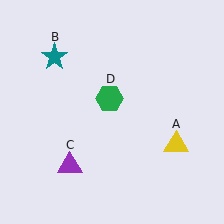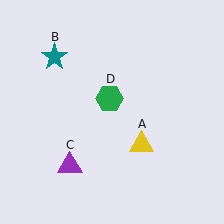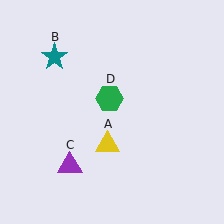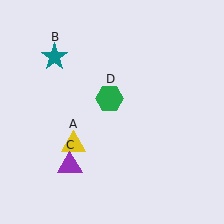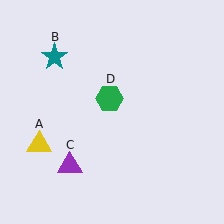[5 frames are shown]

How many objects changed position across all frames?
1 object changed position: yellow triangle (object A).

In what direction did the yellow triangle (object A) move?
The yellow triangle (object A) moved left.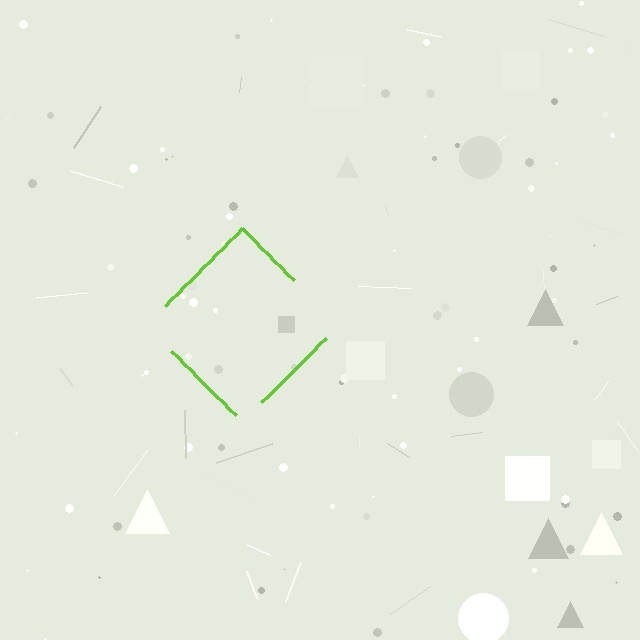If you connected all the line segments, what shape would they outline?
They would outline a diamond.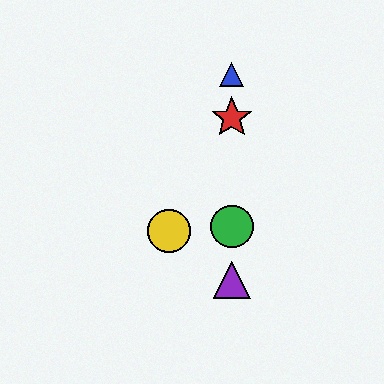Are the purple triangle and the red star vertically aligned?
Yes, both are at x≈232.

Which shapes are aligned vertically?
The red star, the blue triangle, the green circle, the purple triangle are aligned vertically.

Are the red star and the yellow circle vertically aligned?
No, the red star is at x≈232 and the yellow circle is at x≈169.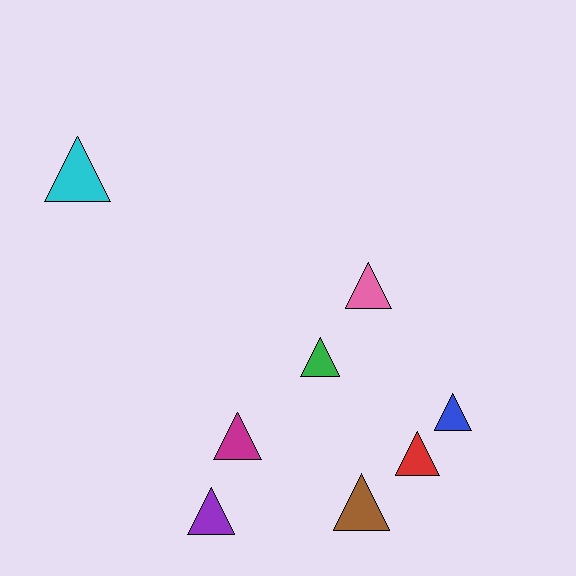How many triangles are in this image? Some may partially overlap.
There are 8 triangles.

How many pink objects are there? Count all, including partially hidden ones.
There is 1 pink object.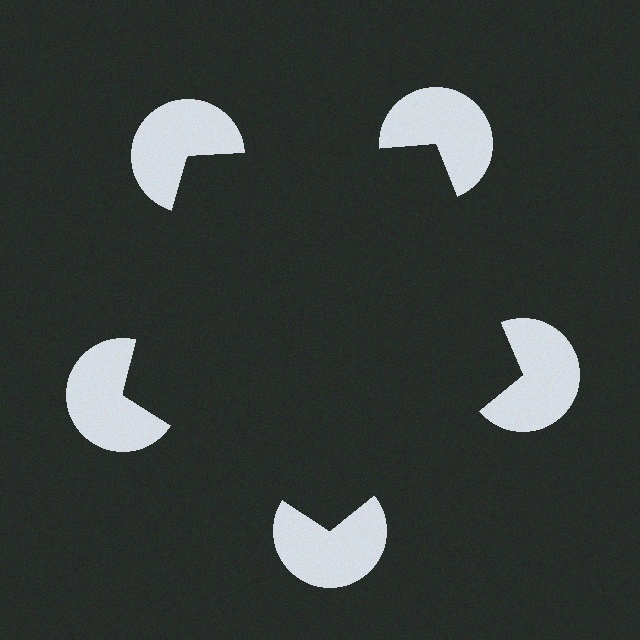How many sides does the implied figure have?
5 sides.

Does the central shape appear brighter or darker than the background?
It typically appears slightly darker than the background, even though no actual brightness change is drawn.